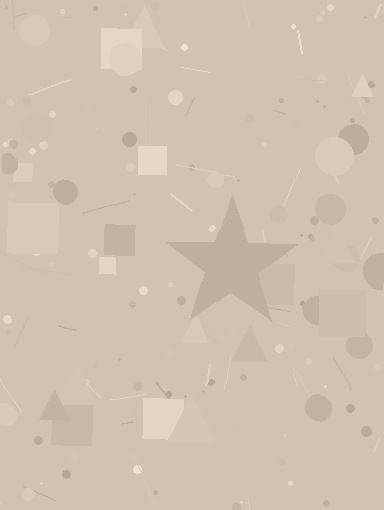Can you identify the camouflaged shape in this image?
The camouflaged shape is a star.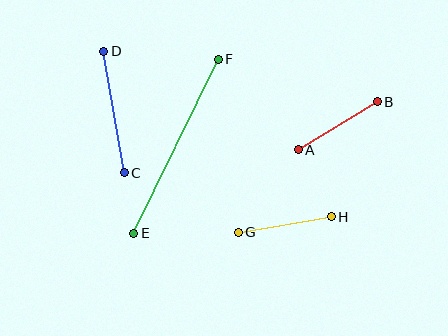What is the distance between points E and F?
The distance is approximately 193 pixels.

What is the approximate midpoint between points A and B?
The midpoint is at approximately (338, 126) pixels.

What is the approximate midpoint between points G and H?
The midpoint is at approximately (285, 225) pixels.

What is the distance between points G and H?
The distance is approximately 94 pixels.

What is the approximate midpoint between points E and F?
The midpoint is at approximately (176, 146) pixels.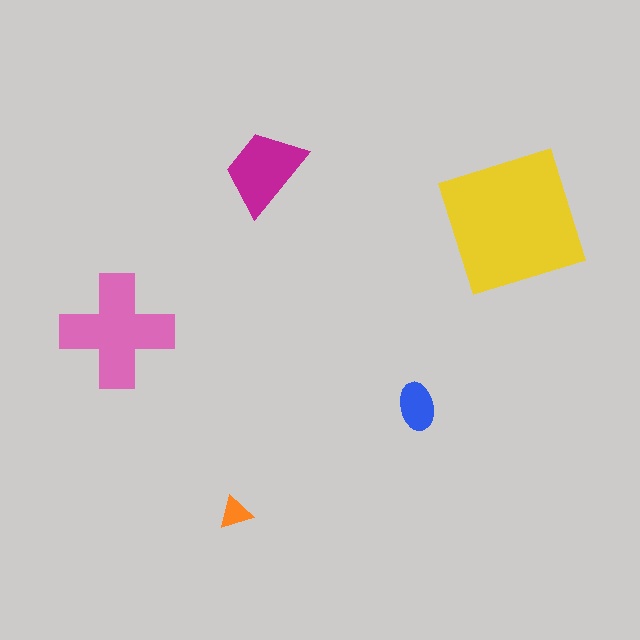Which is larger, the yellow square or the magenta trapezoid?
The yellow square.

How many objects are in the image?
There are 5 objects in the image.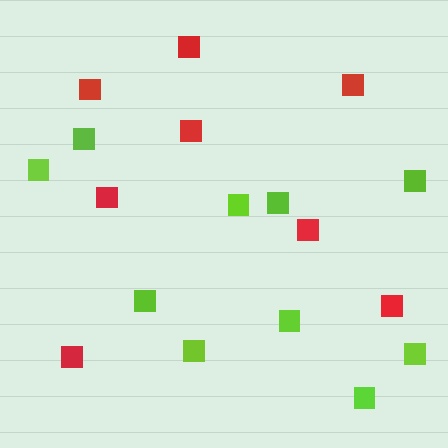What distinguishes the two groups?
There are 2 groups: one group of lime squares (10) and one group of red squares (8).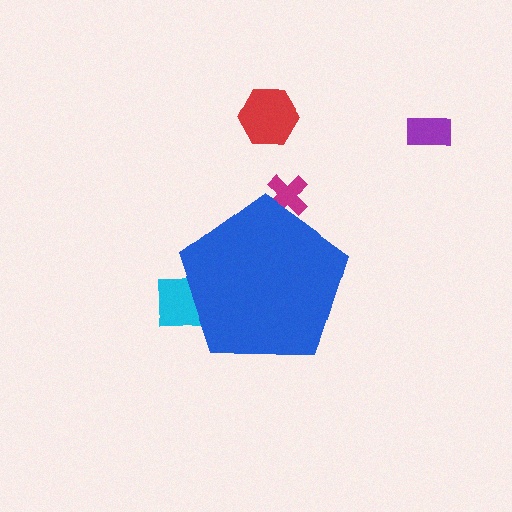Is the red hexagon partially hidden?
No, the red hexagon is fully visible.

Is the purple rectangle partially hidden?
No, the purple rectangle is fully visible.